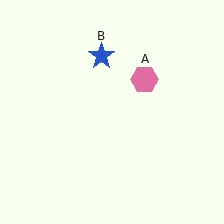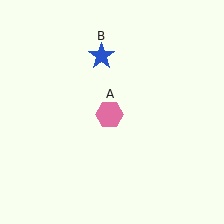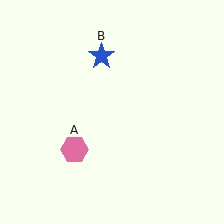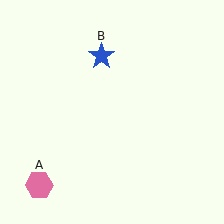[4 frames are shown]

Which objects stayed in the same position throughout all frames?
Blue star (object B) remained stationary.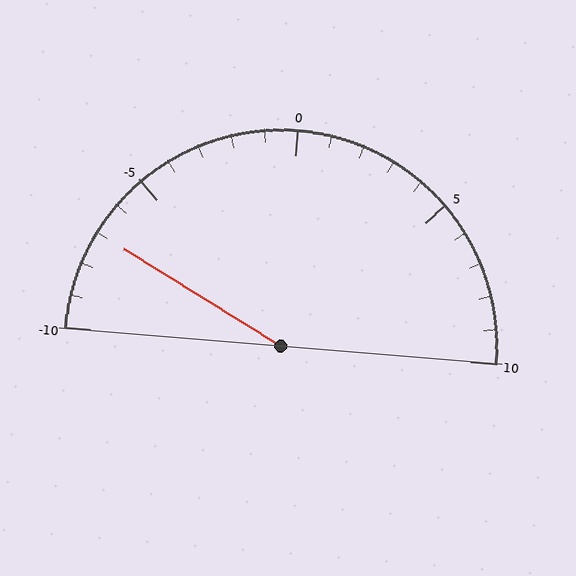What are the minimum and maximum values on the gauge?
The gauge ranges from -10 to 10.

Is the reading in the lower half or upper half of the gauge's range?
The reading is in the lower half of the range (-10 to 10).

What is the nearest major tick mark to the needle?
The nearest major tick mark is -5.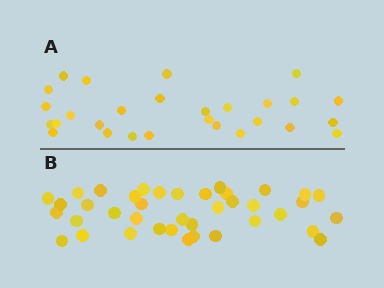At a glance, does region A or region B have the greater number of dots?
Region B (the bottom region) has more dots.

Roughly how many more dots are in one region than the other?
Region B has roughly 12 or so more dots than region A.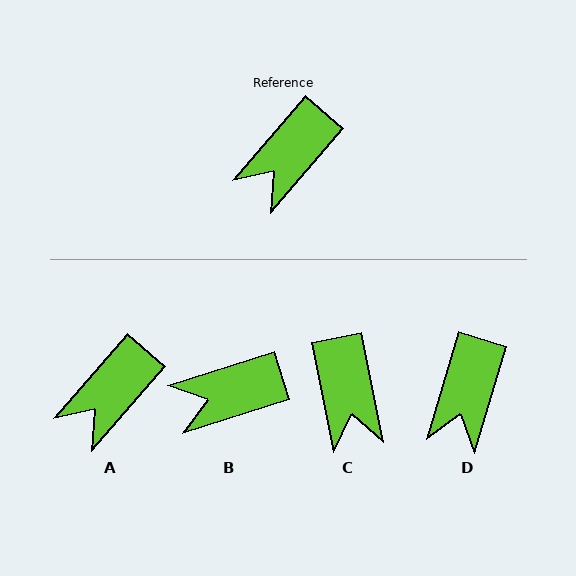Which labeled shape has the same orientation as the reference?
A.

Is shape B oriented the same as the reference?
No, it is off by about 31 degrees.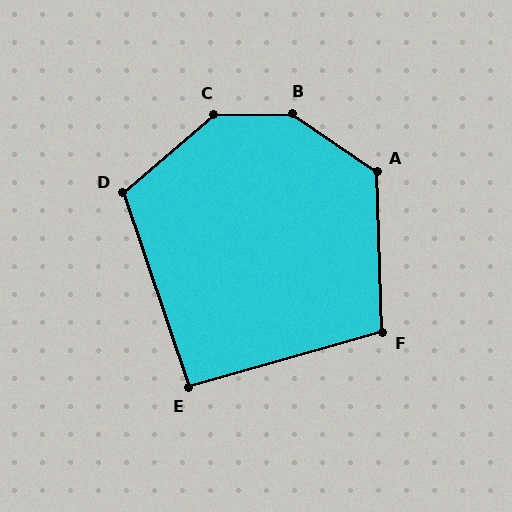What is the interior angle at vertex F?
Approximately 104 degrees (obtuse).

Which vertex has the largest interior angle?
B, at approximately 144 degrees.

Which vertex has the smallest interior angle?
E, at approximately 93 degrees.